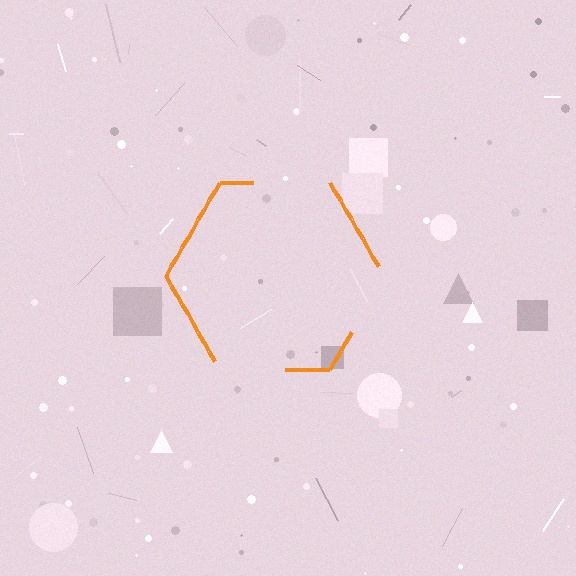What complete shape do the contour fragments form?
The contour fragments form a hexagon.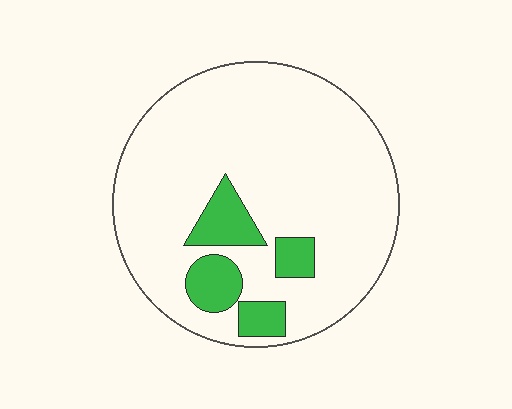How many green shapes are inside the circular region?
4.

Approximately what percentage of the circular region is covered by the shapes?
Approximately 15%.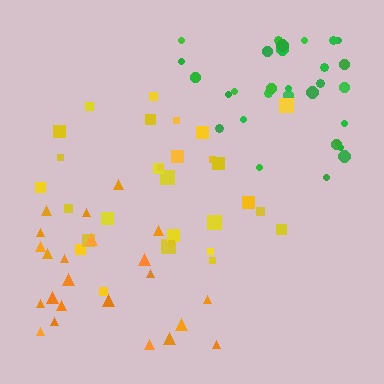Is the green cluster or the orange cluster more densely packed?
Green.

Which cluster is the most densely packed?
Green.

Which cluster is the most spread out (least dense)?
Orange.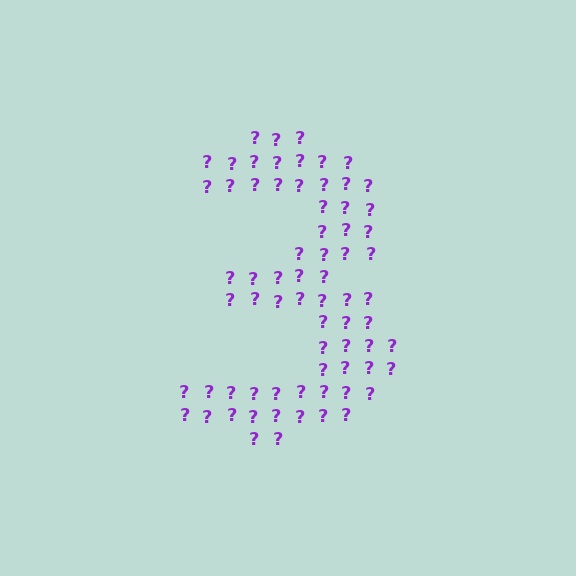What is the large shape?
The large shape is the digit 3.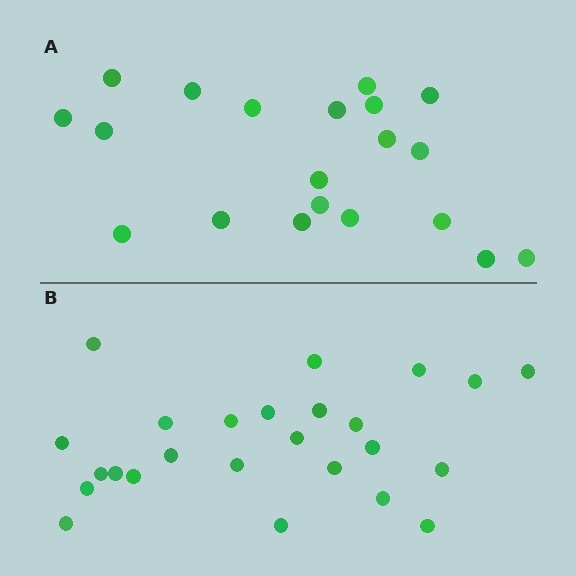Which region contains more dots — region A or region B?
Region B (the bottom region) has more dots.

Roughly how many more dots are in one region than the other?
Region B has about 5 more dots than region A.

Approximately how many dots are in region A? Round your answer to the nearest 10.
About 20 dots.